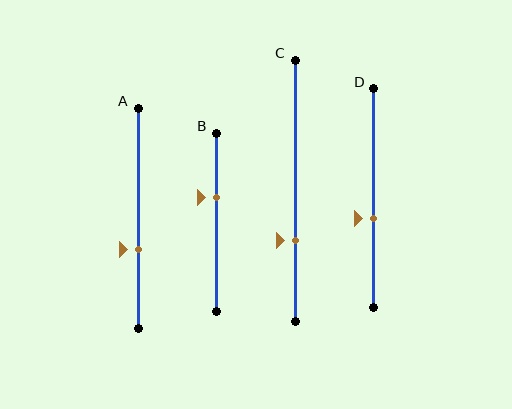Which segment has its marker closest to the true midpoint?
Segment D has its marker closest to the true midpoint.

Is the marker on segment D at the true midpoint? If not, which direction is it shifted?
No, the marker on segment D is shifted downward by about 10% of the segment length.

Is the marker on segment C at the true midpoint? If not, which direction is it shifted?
No, the marker on segment C is shifted downward by about 19% of the segment length.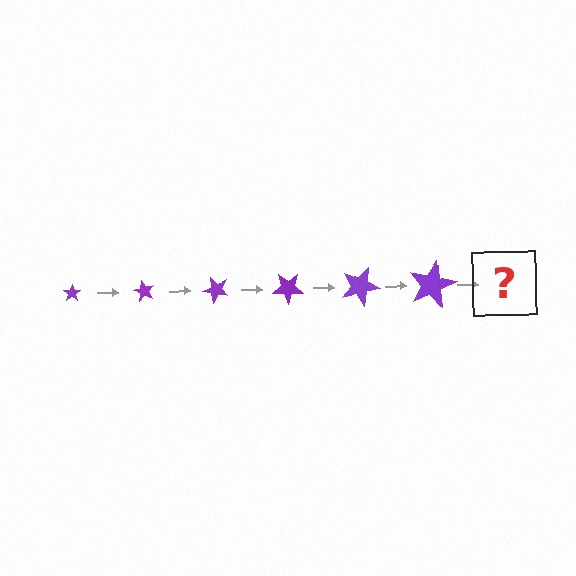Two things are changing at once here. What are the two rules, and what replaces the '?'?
The two rules are that the star grows larger each step and it rotates 60 degrees each step. The '?' should be a star, larger than the previous one and rotated 360 degrees from the start.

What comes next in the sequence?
The next element should be a star, larger than the previous one and rotated 360 degrees from the start.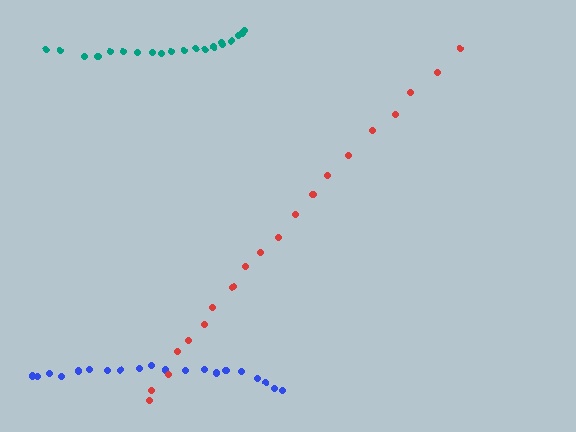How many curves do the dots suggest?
There are 3 distinct paths.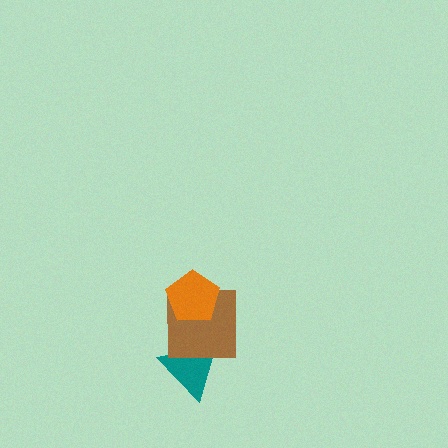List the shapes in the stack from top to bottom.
From top to bottom: the orange pentagon, the brown square, the teal triangle.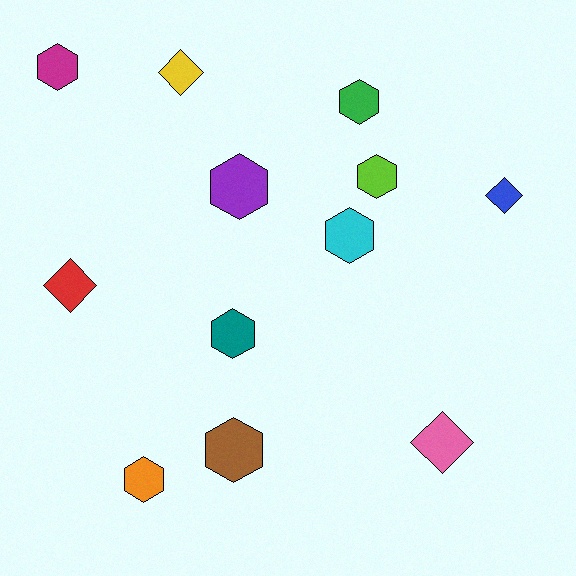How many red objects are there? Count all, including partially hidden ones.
There is 1 red object.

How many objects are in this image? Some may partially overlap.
There are 12 objects.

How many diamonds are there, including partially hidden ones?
There are 4 diamonds.